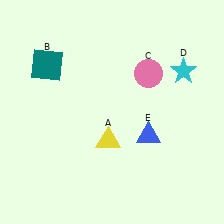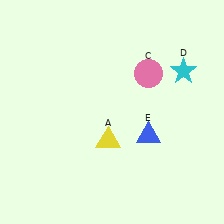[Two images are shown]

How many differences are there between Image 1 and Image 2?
There is 1 difference between the two images.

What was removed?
The teal square (B) was removed in Image 2.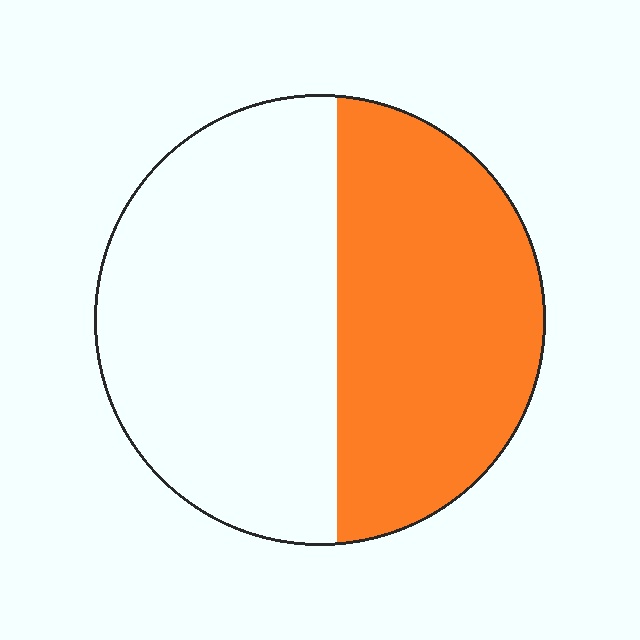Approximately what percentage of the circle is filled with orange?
Approximately 45%.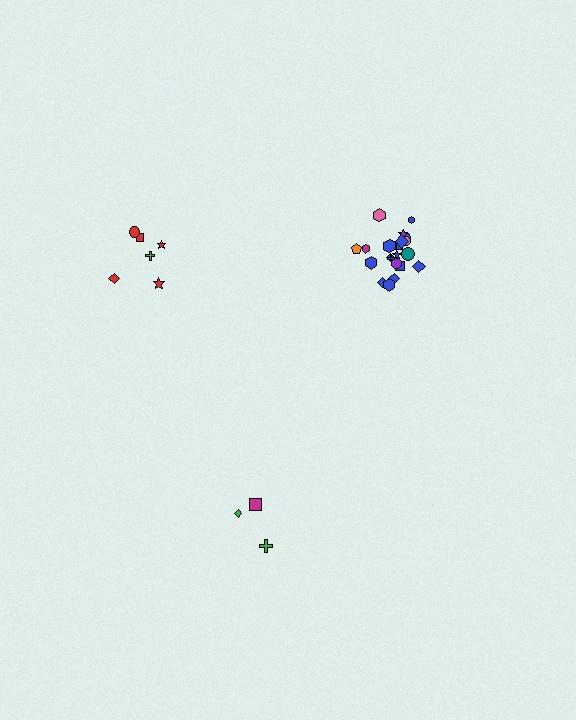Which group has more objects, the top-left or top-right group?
The top-right group.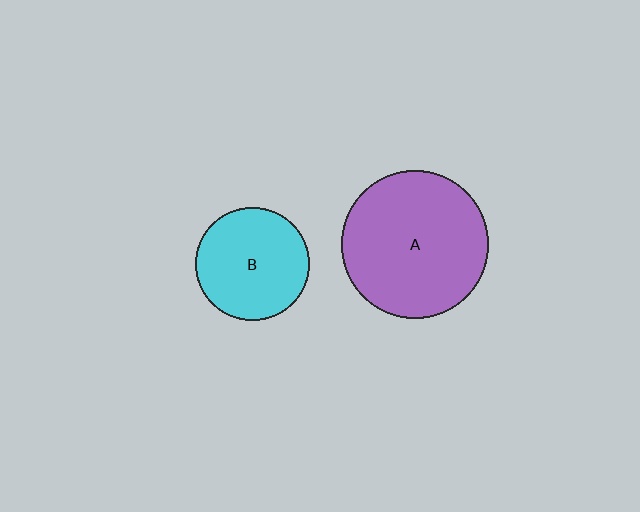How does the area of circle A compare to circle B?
Approximately 1.7 times.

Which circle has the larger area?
Circle A (purple).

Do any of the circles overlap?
No, none of the circles overlap.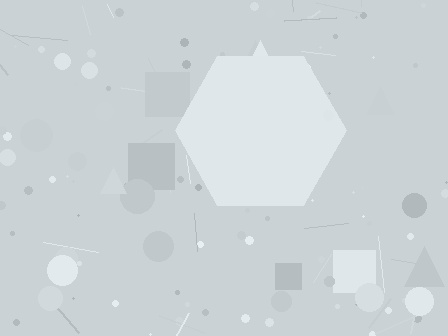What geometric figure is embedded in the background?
A hexagon is embedded in the background.